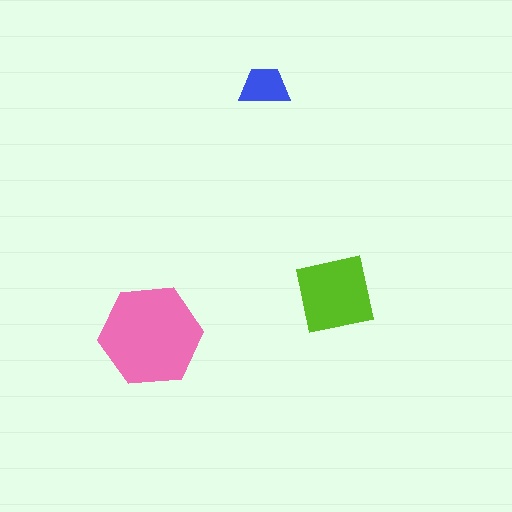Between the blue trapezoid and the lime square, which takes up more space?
The lime square.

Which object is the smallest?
The blue trapezoid.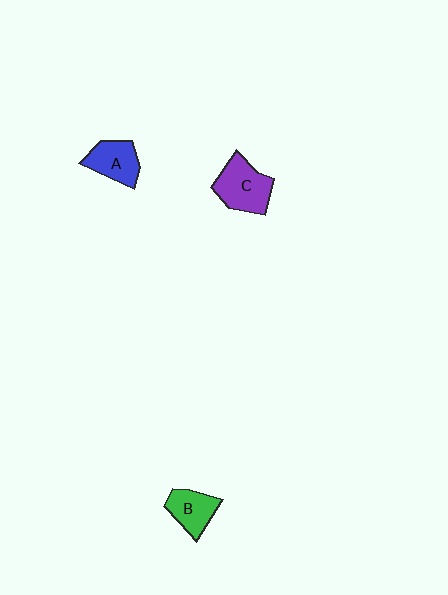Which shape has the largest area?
Shape C (purple).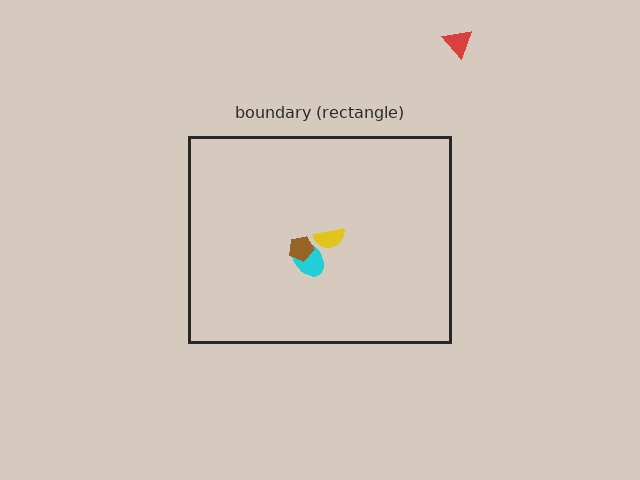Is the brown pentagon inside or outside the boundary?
Inside.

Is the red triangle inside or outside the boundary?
Outside.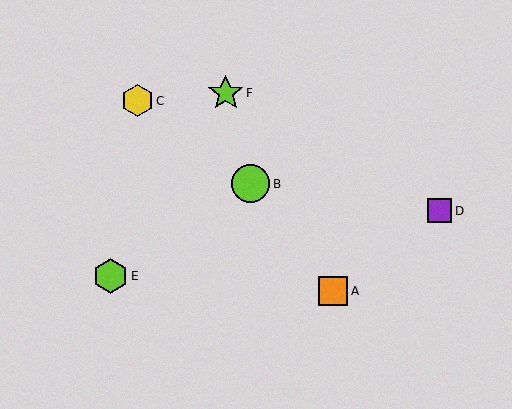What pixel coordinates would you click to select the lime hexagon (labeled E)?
Click at (111, 276) to select the lime hexagon E.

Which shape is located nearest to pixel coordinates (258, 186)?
The lime circle (labeled B) at (251, 184) is nearest to that location.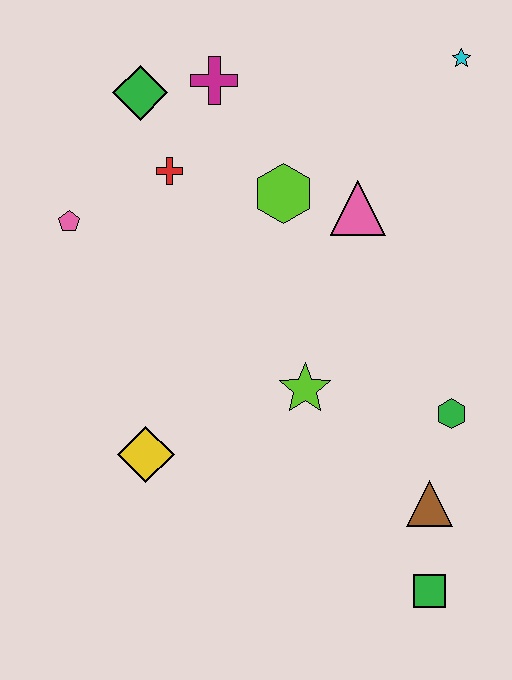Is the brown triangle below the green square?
No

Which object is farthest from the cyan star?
The green square is farthest from the cyan star.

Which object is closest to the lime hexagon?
The pink triangle is closest to the lime hexagon.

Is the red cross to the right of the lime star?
No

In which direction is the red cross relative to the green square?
The red cross is above the green square.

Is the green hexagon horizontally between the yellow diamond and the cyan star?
Yes